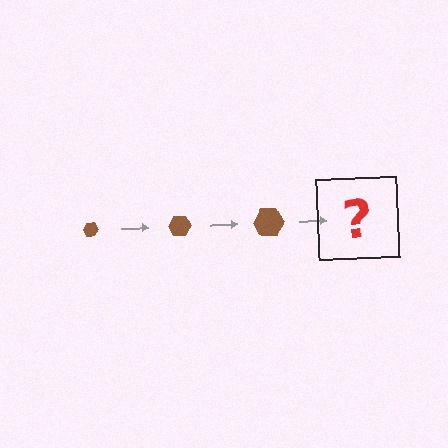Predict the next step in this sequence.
The next step is a brown hexagon, larger than the previous one.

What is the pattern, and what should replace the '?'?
The pattern is that the hexagon gets progressively larger each step. The '?' should be a brown hexagon, larger than the previous one.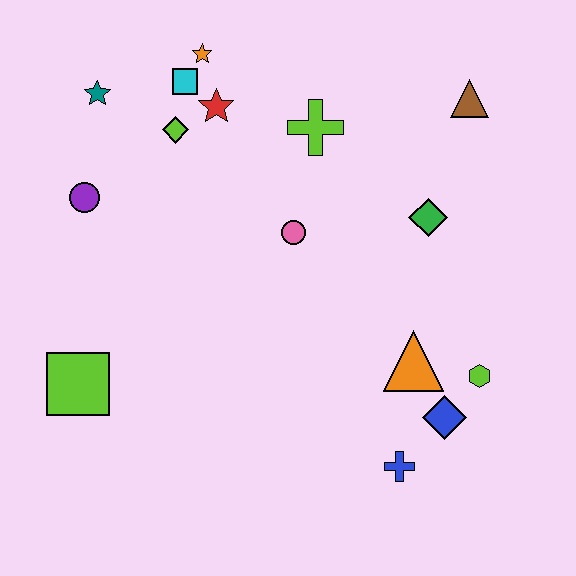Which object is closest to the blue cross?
The blue diamond is closest to the blue cross.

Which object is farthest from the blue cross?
The teal star is farthest from the blue cross.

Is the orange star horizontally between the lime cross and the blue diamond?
No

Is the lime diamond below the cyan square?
Yes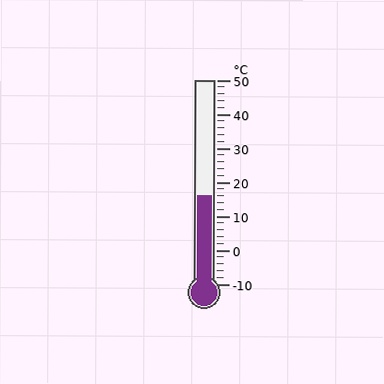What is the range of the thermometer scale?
The thermometer scale ranges from -10°C to 50°C.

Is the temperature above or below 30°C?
The temperature is below 30°C.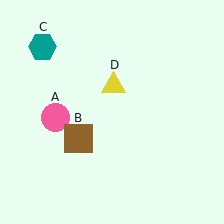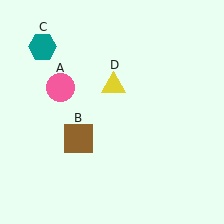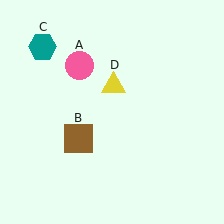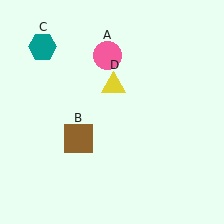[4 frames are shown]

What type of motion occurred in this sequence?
The pink circle (object A) rotated clockwise around the center of the scene.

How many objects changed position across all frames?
1 object changed position: pink circle (object A).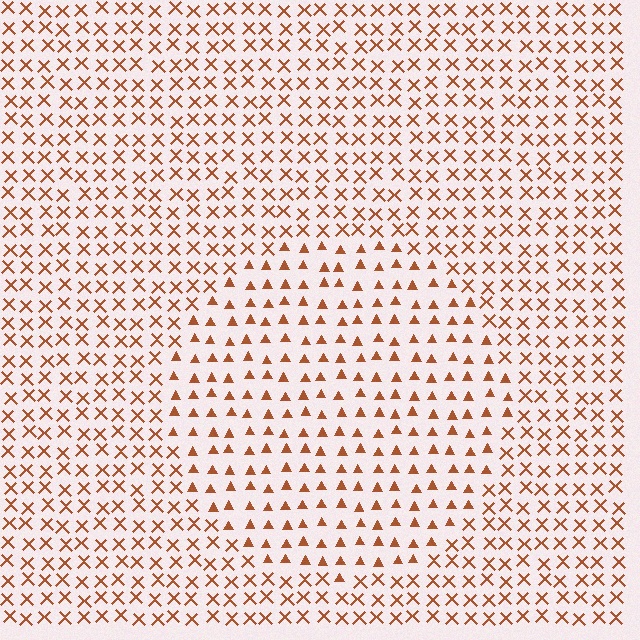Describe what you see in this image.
The image is filled with small brown elements arranged in a uniform grid. A circle-shaped region contains triangles, while the surrounding area contains X marks. The boundary is defined purely by the change in element shape.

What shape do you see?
I see a circle.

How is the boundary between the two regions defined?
The boundary is defined by a change in element shape: triangles inside vs. X marks outside. All elements share the same color and spacing.